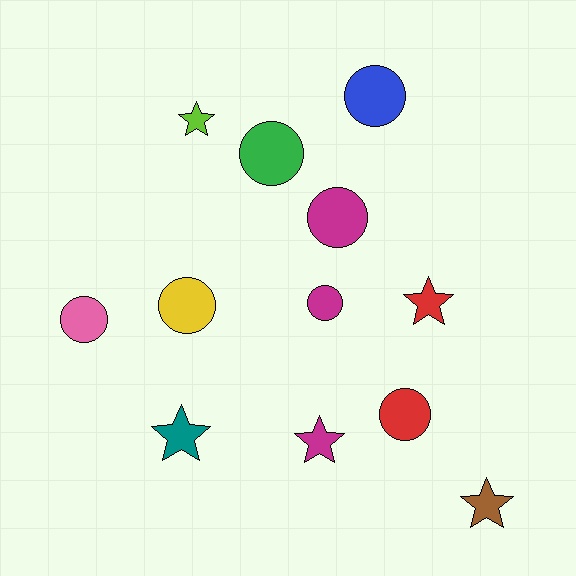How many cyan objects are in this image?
There are no cyan objects.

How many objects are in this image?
There are 12 objects.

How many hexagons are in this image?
There are no hexagons.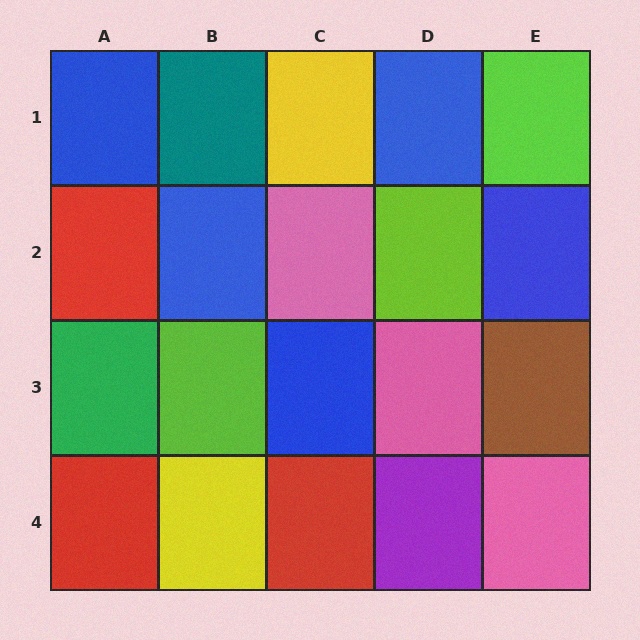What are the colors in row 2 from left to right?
Red, blue, pink, lime, blue.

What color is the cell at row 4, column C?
Red.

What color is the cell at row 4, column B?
Yellow.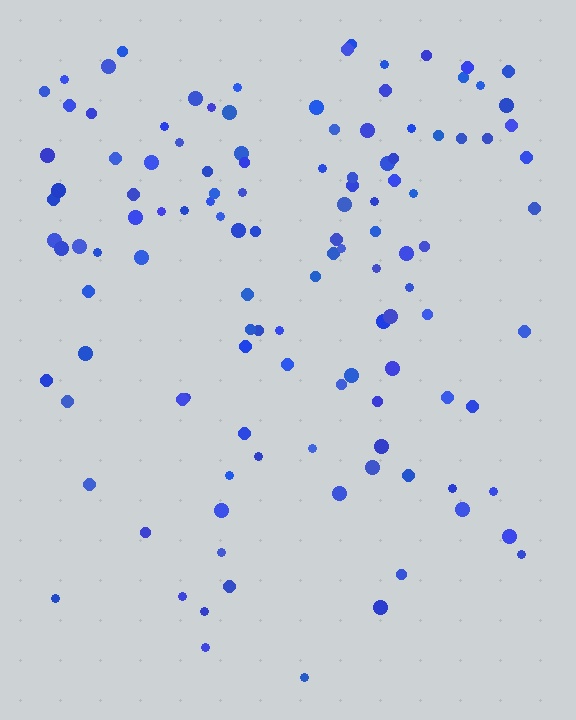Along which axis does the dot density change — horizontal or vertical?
Vertical.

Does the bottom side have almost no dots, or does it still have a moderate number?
Still a moderate number, just noticeably fewer than the top.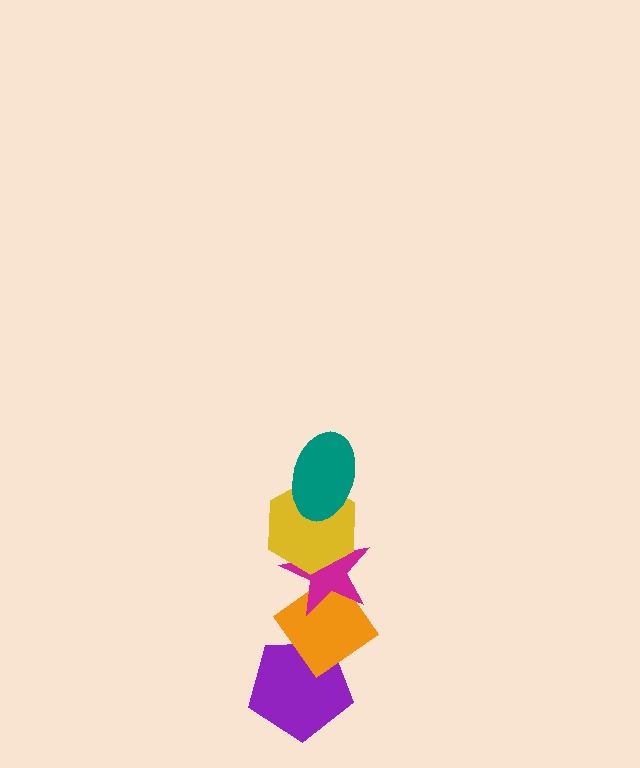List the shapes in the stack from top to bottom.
From top to bottom: the teal ellipse, the yellow hexagon, the magenta star, the orange diamond, the purple pentagon.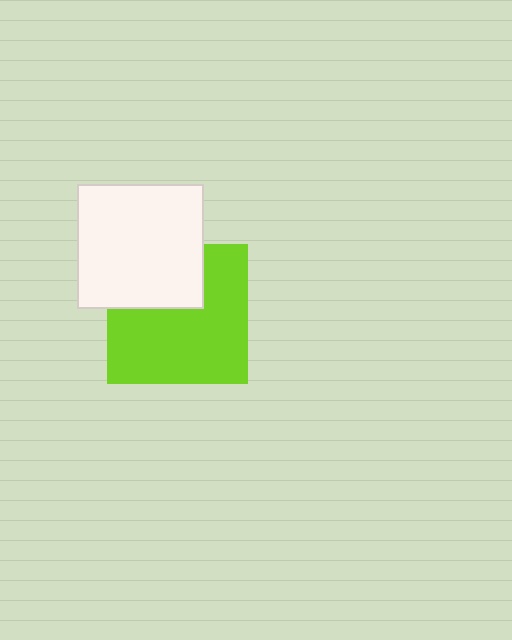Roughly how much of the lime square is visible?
Most of it is visible (roughly 68%).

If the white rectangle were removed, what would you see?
You would see the complete lime square.